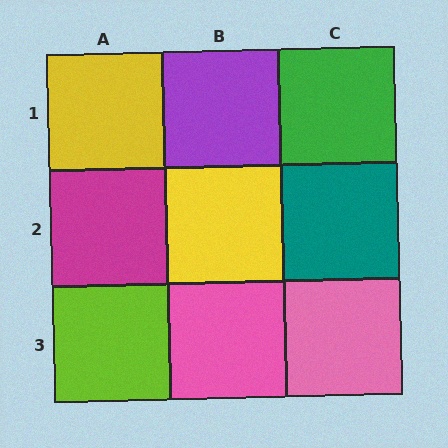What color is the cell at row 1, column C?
Green.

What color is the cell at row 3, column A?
Lime.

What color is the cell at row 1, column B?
Purple.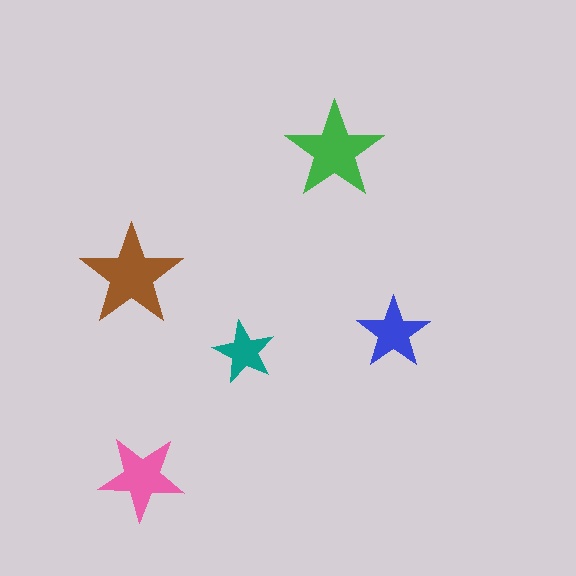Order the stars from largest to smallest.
the brown one, the green one, the pink one, the blue one, the teal one.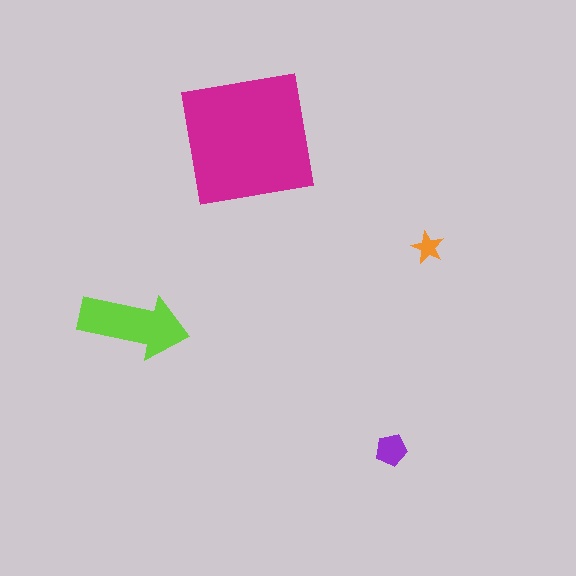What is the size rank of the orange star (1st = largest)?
4th.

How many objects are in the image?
There are 4 objects in the image.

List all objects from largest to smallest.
The magenta square, the lime arrow, the purple pentagon, the orange star.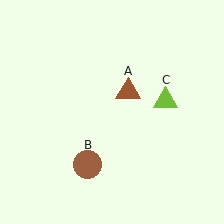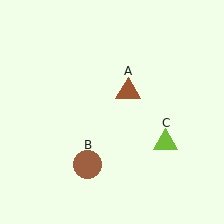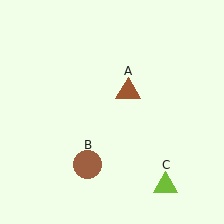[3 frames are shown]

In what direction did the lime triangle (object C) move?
The lime triangle (object C) moved down.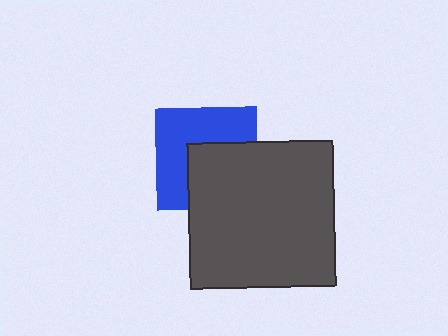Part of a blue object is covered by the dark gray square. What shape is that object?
It is a square.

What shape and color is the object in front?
The object in front is a dark gray square.